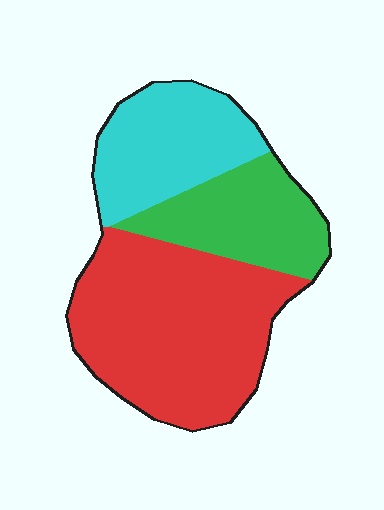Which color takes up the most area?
Red, at roughly 50%.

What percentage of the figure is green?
Green covers roughly 25% of the figure.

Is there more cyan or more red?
Red.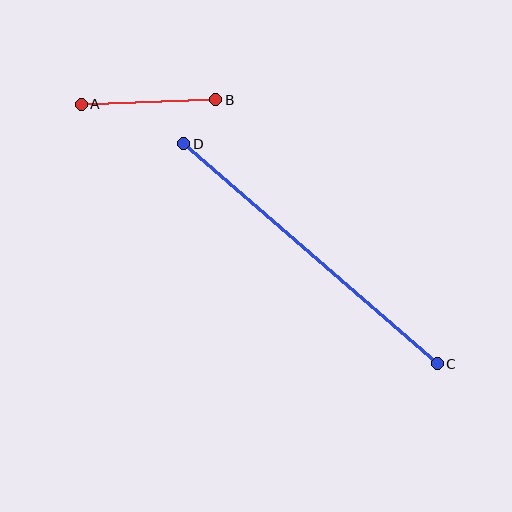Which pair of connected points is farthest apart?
Points C and D are farthest apart.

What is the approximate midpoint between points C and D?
The midpoint is at approximately (311, 254) pixels.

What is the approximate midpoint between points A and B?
The midpoint is at approximately (149, 102) pixels.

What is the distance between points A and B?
The distance is approximately 134 pixels.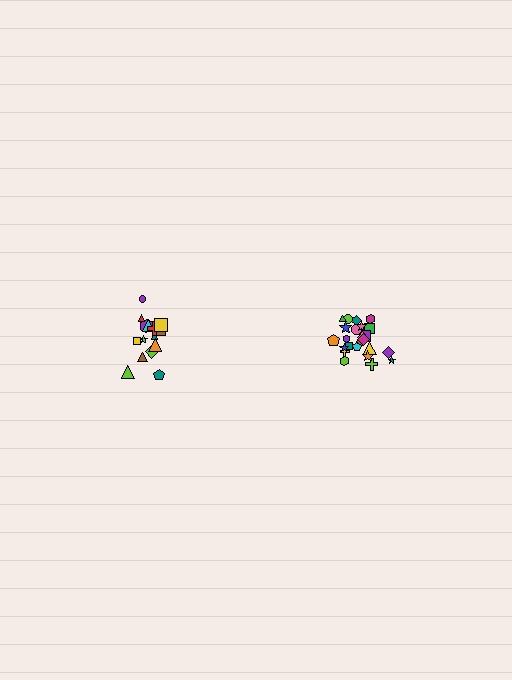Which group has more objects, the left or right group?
The right group.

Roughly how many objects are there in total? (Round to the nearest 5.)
Roughly 40 objects in total.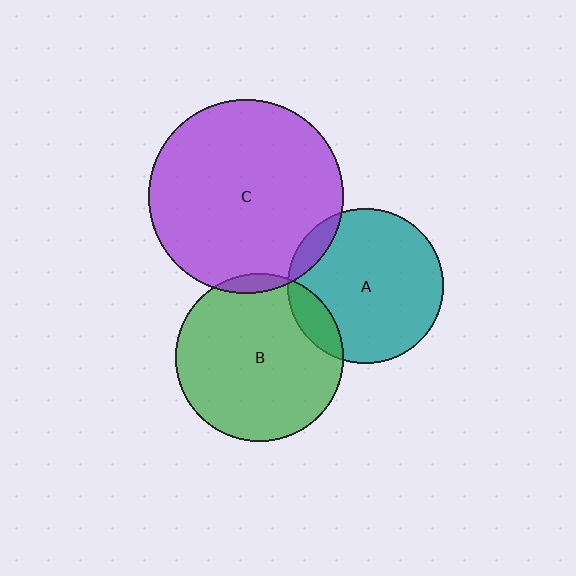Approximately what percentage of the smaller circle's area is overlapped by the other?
Approximately 5%.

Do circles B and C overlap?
Yes.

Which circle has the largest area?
Circle C (purple).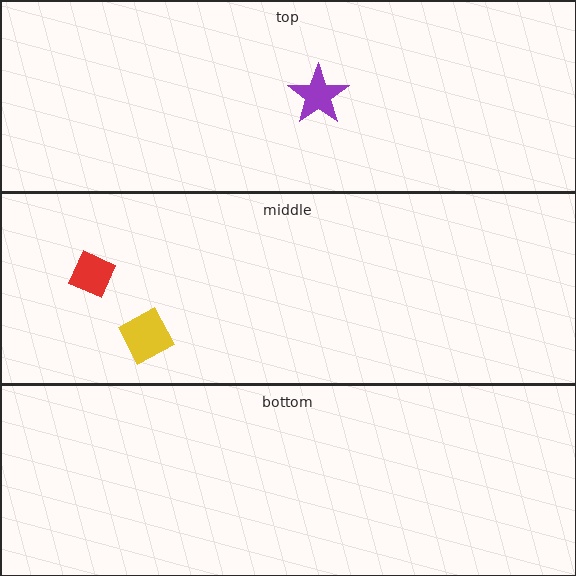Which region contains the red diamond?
The middle region.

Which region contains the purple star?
The top region.